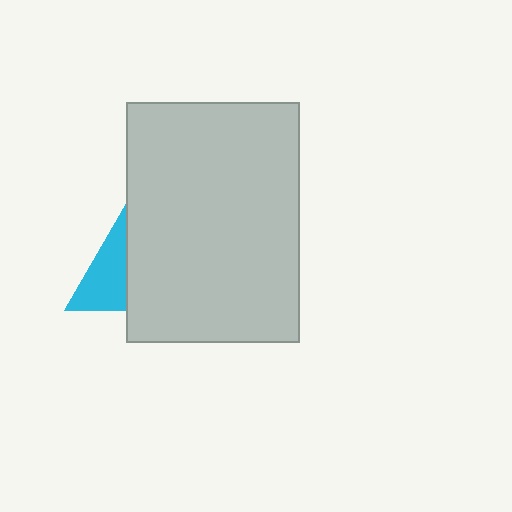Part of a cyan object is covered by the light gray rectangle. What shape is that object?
It is a triangle.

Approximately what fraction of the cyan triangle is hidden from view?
Roughly 57% of the cyan triangle is hidden behind the light gray rectangle.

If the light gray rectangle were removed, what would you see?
You would see the complete cyan triangle.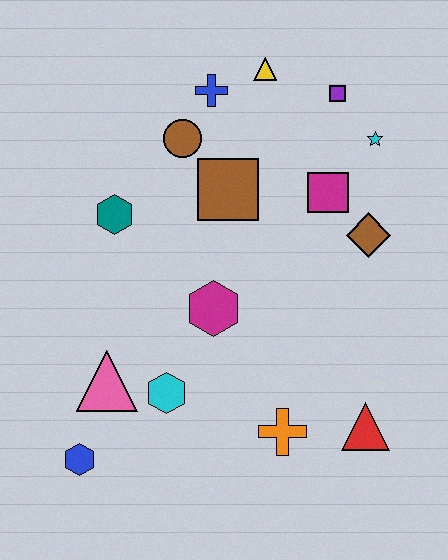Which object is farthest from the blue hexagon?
The purple square is farthest from the blue hexagon.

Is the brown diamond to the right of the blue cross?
Yes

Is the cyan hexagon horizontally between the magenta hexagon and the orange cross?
No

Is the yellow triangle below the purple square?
No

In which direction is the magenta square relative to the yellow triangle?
The magenta square is below the yellow triangle.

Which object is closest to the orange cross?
The red triangle is closest to the orange cross.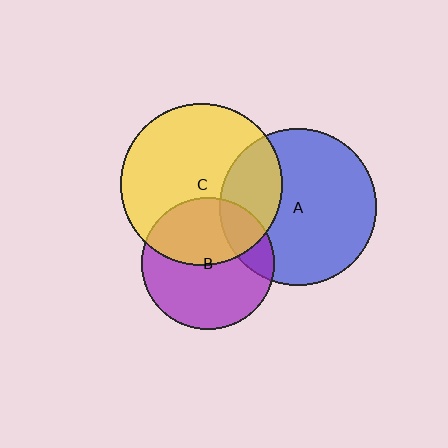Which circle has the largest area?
Circle C (yellow).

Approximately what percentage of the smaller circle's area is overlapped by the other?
Approximately 40%.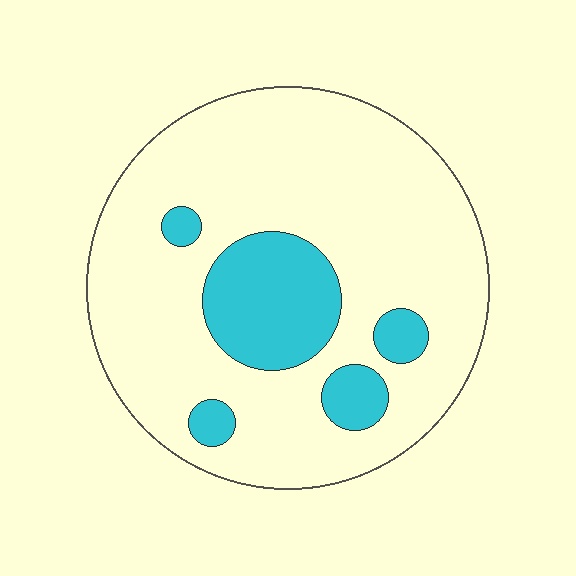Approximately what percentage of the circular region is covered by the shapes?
Approximately 20%.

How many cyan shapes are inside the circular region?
5.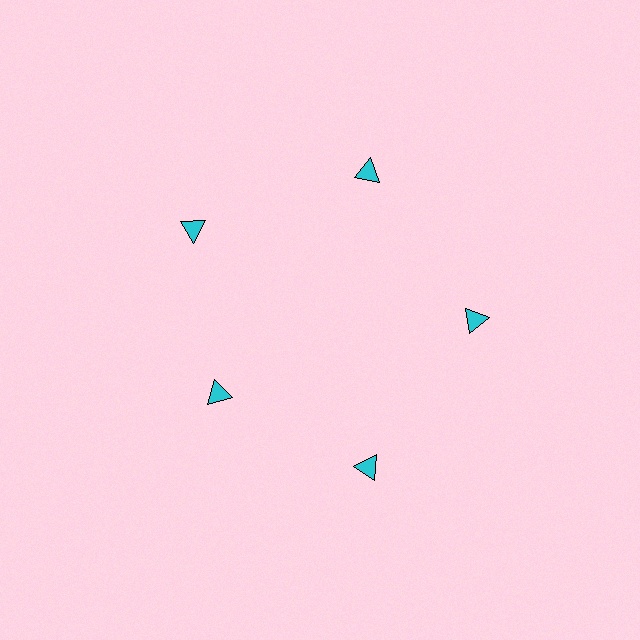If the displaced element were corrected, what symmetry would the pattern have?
It would have 5-fold rotational symmetry — the pattern would map onto itself every 72 degrees.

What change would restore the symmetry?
The symmetry would be restored by moving it outward, back onto the ring so that all 5 triangles sit at equal angles and equal distance from the center.